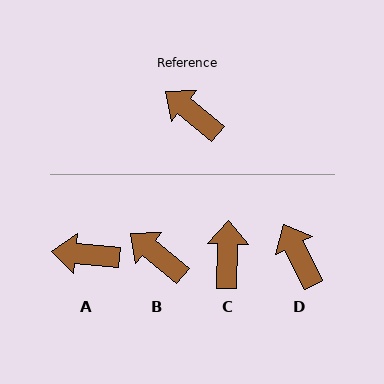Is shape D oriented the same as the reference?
No, it is off by about 24 degrees.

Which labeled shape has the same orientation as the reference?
B.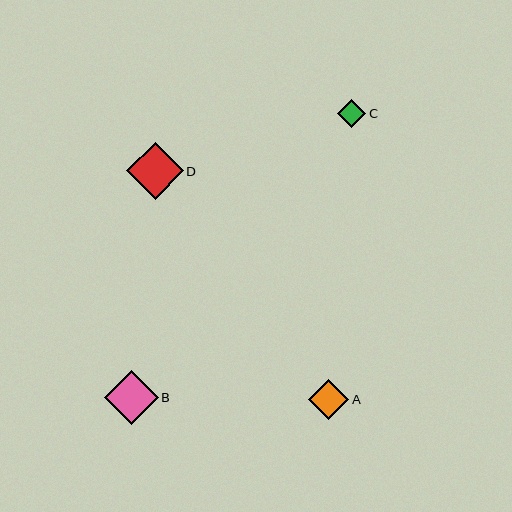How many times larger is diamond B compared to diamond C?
Diamond B is approximately 1.9 times the size of diamond C.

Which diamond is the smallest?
Diamond C is the smallest with a size of approximately 28 pixels.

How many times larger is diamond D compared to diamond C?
Diamond D is approximately 2.0 times the size of diamond C.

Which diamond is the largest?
Diamond D is the largest with a size of approximately 57 pixels.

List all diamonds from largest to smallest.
From largest to smallest: D, B, A, C.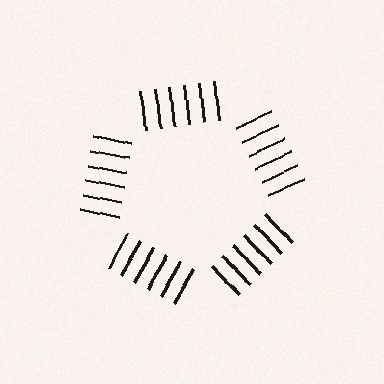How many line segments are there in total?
30 — 6 along each of the 5 edges.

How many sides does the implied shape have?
5 sides — the line-ends trace a pentagon.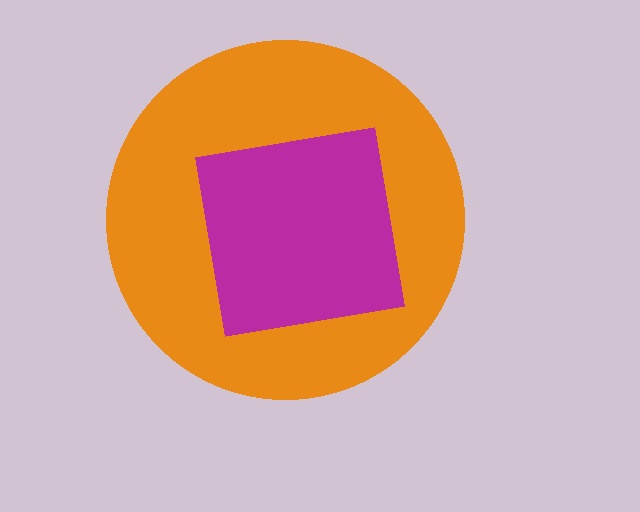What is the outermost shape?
The orange circle.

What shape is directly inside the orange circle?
The magenta square.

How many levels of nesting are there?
2.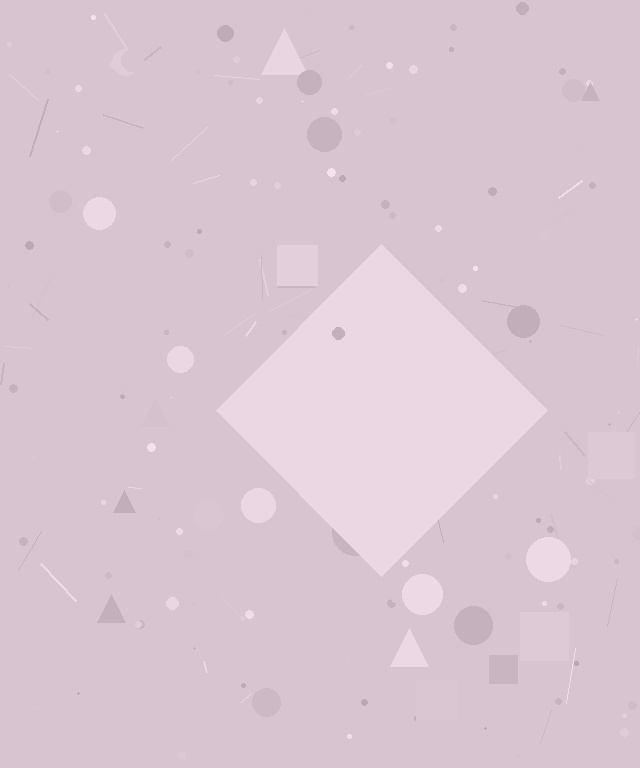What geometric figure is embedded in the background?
A diamond is embedded in the background.